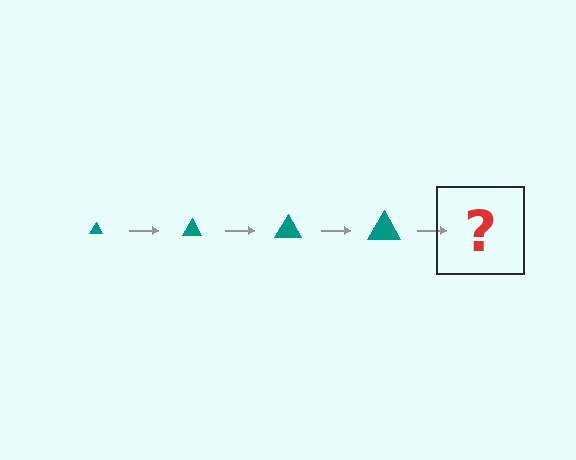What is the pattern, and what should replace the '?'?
The pattern is that the triangle gets progressively larger each step. The '?' should be a teal triangle, larger than the previous one.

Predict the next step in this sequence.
The next step is a teal triangle, larger than the previous one.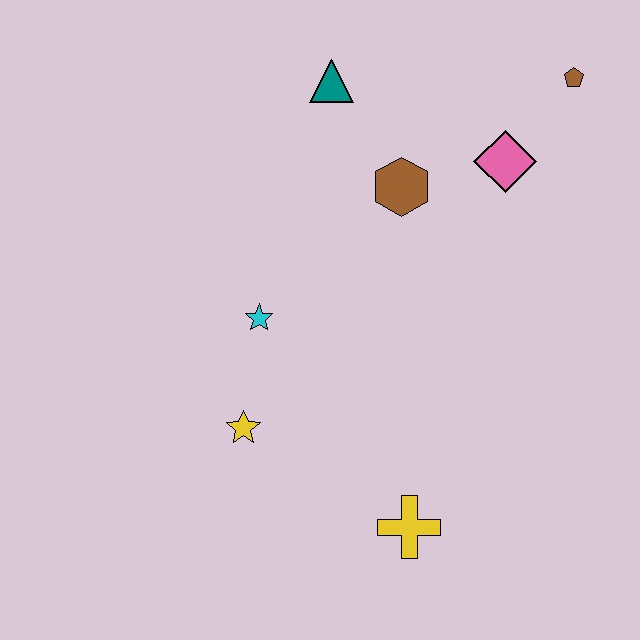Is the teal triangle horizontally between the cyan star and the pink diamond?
Yes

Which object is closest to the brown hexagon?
The pink diamond is closest to the brown hexagon.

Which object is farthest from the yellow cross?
The brown pentagon is farthest from the yellow cross.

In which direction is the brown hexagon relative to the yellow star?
The brown hexagon is above the yellow star.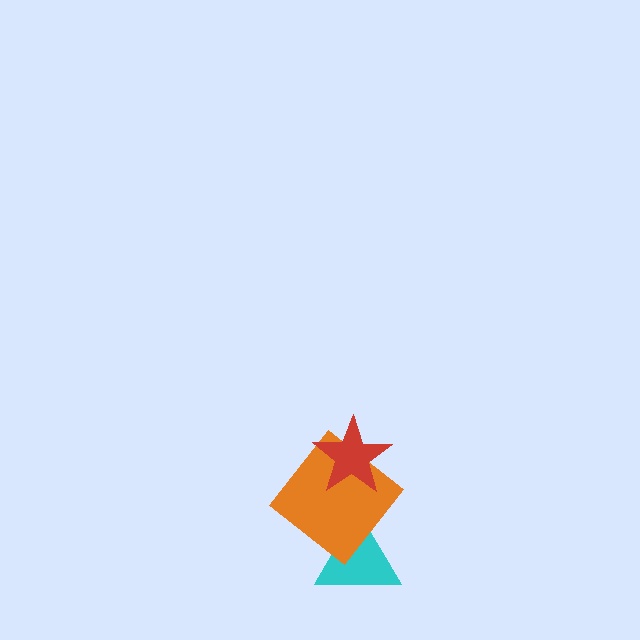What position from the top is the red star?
The red star is 1st from the top.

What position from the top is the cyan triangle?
The cyan triangle is 3rd from the top.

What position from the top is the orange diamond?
The orange diamond is 2nd from the top.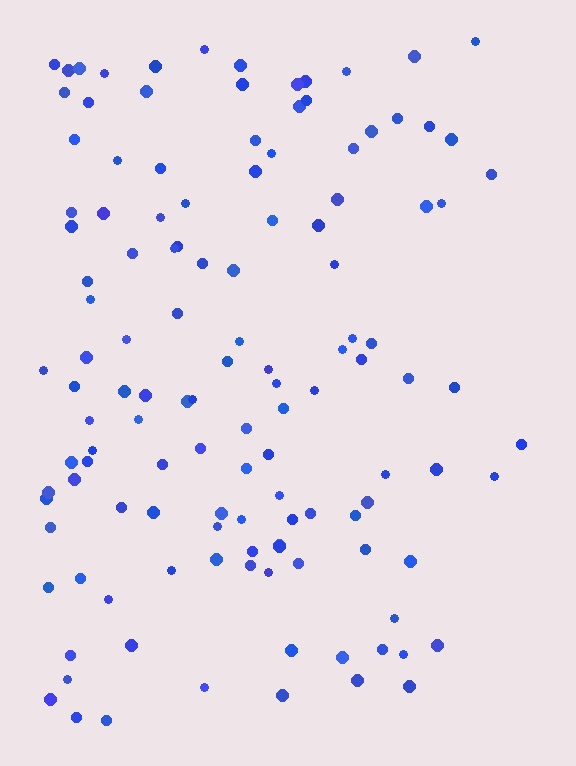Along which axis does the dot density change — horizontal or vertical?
Horizontal.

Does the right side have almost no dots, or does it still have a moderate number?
Still a moderate number, just noticeably fewer than the left.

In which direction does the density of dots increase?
From right to left, with the left side densest.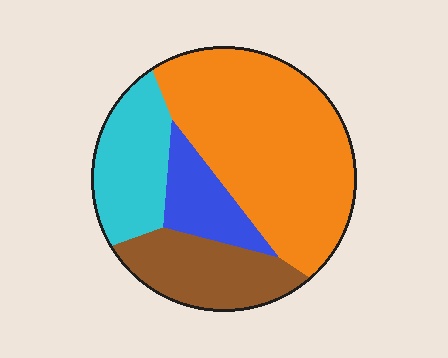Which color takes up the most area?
Orange, at roughly 50%.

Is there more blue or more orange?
Orange.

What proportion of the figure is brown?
Brown takes up about one fifth (1/5) of the figure.